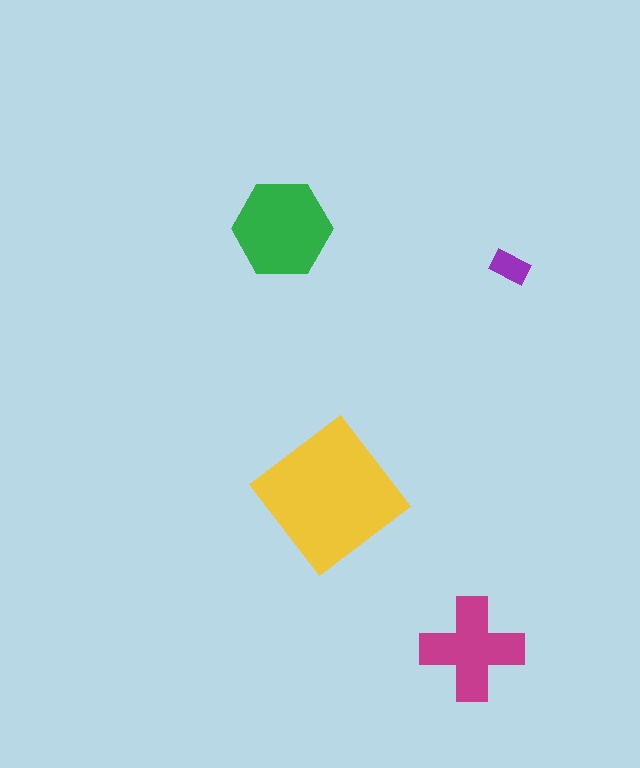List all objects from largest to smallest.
The yellow diamond, the green hexagon, the magenta cross, the purple rectangle.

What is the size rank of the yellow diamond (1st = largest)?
1st.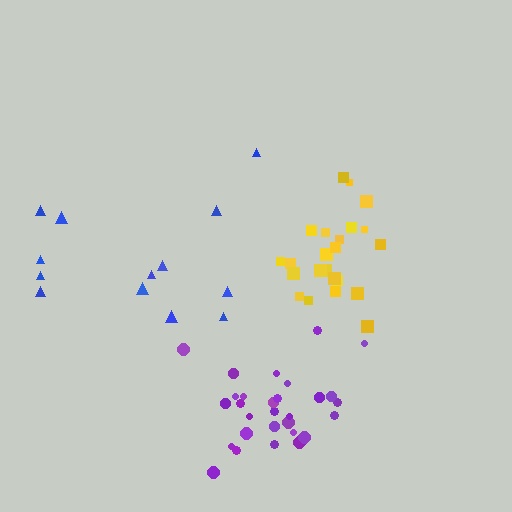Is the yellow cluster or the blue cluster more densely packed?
Yellow.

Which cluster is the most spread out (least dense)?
Blue.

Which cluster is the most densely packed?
Yellow.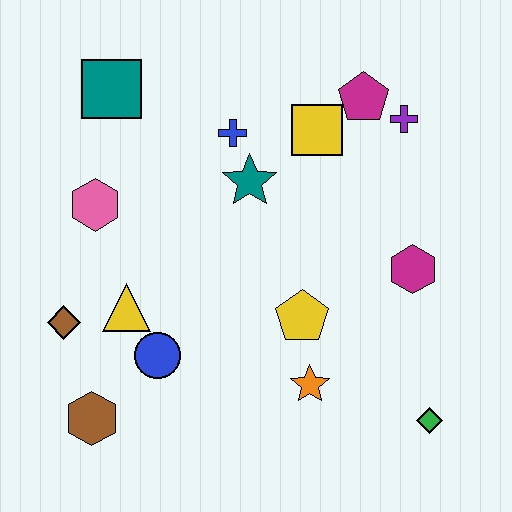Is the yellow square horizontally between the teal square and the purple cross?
Yes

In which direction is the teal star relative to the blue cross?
The teal star is below the blue cross.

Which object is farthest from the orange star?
The teal square is farthest from the orange star.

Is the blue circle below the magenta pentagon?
Yes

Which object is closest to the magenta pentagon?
The purple cross is closest to the magenta pentagon.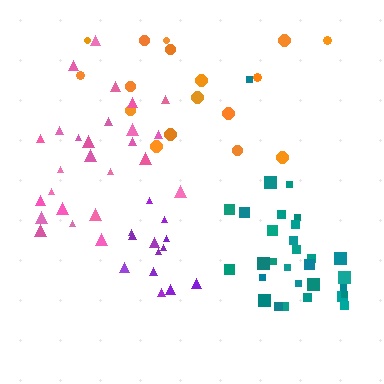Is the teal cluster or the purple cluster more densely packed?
Purple.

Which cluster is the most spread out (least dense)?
Orange.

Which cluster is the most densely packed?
Purple.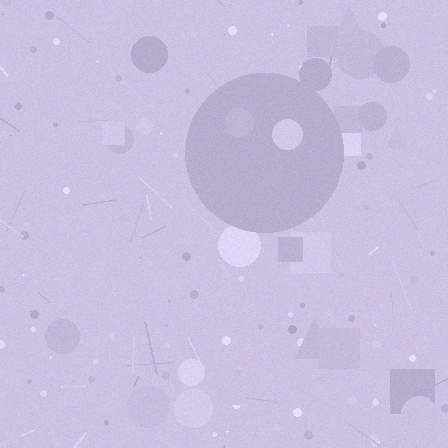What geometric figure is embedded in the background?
A circle is embedded in the background.